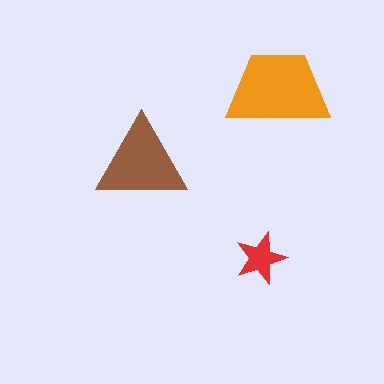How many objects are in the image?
There are 3 objects in the image.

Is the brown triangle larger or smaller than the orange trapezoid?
Smaller.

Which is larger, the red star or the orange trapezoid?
The orange trapezoid.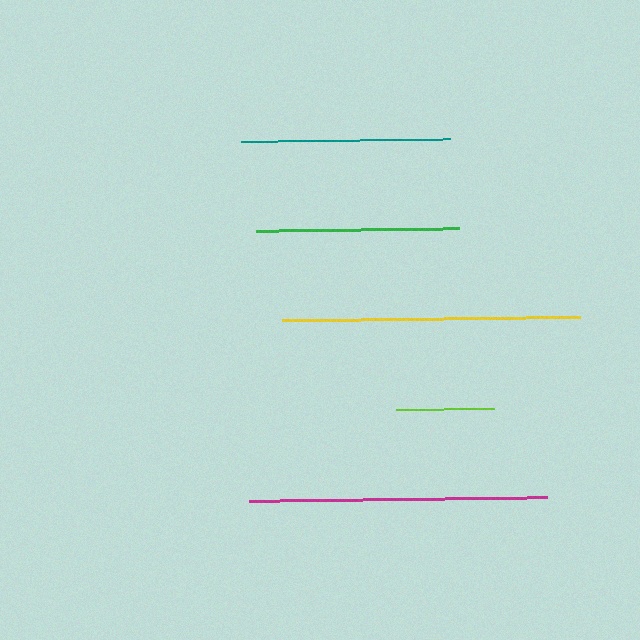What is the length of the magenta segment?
The magenta segment is approximately 298 pixels long.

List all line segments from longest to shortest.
From longest to shortest: magenta, yellow, teal, green, lime.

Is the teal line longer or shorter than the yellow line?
The yellow line is longer than the teal line.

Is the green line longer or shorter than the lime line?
The green line is longer than the lime line.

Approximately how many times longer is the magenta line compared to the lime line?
The magenta line is approximately 3.0 times the length of the lime line.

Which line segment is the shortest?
The lime line is the shortest at approximately 98 pixels.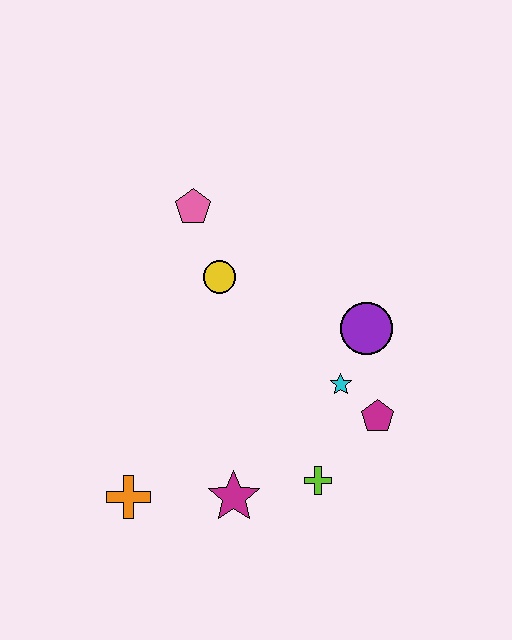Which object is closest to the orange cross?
The magenta star is closest to the orange cross.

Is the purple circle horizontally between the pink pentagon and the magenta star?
No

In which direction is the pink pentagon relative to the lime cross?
The pink pentagon is above the lime cross.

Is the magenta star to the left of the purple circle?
Yes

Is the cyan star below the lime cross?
No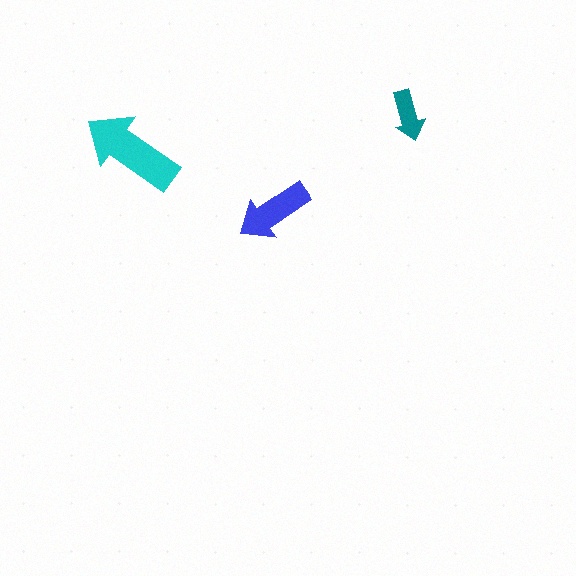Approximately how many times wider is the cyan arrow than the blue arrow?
About 1.5 times wider.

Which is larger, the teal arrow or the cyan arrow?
The cyan one.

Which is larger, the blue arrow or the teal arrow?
The blue one.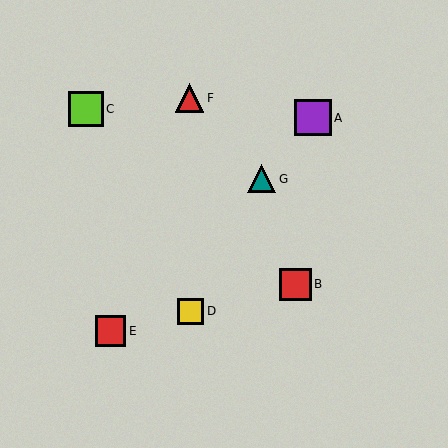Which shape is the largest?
The purple square (labeled A) is the largest.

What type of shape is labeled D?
Shape D is a yellow square.